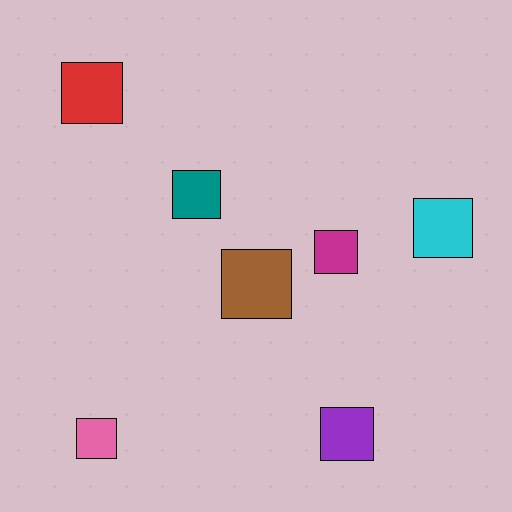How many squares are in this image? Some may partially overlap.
There are 7 squares.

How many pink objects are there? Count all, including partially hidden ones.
There is 1 pink object.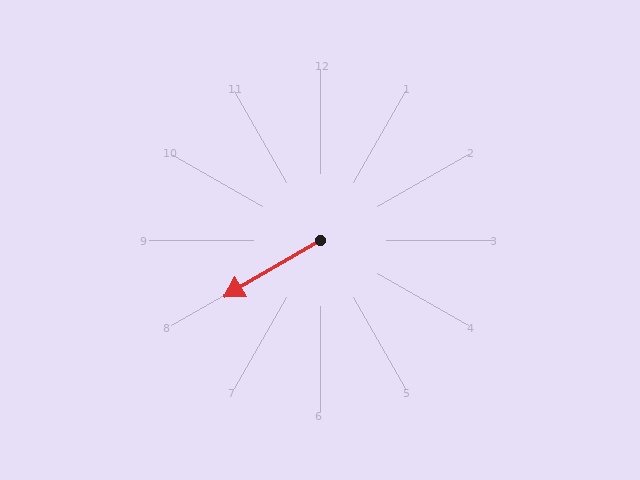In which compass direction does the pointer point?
Southwest.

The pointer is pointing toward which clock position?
Roughly 8 o'clock.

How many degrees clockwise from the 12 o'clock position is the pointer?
Approximately 240 degrees.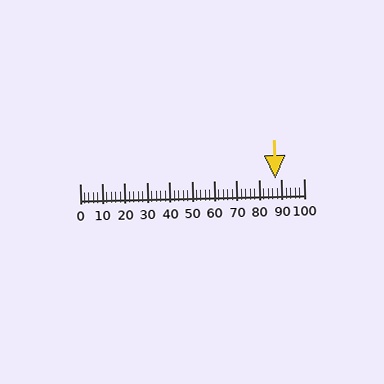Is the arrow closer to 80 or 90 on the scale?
The arrow is closer to 90.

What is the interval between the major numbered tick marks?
The major tick marks are spaced 10 units apart.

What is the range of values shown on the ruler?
The ruler shows values from 0 to 100.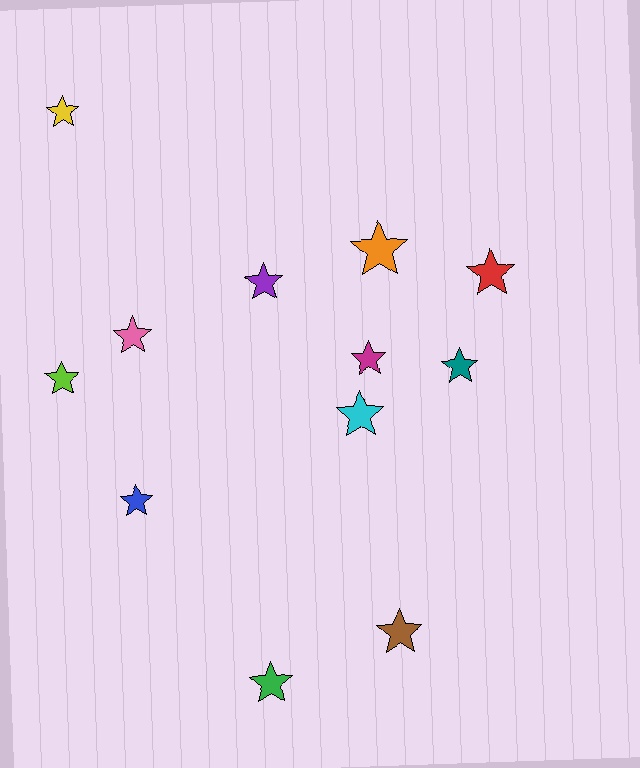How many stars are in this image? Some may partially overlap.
There are 12 stars.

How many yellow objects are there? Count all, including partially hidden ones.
There is 1 yellow object.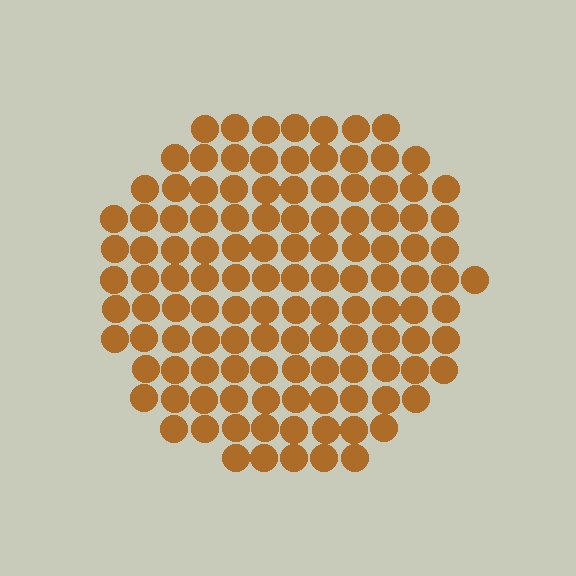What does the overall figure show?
The overall figure shows a circle.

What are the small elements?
The small elements are circles.